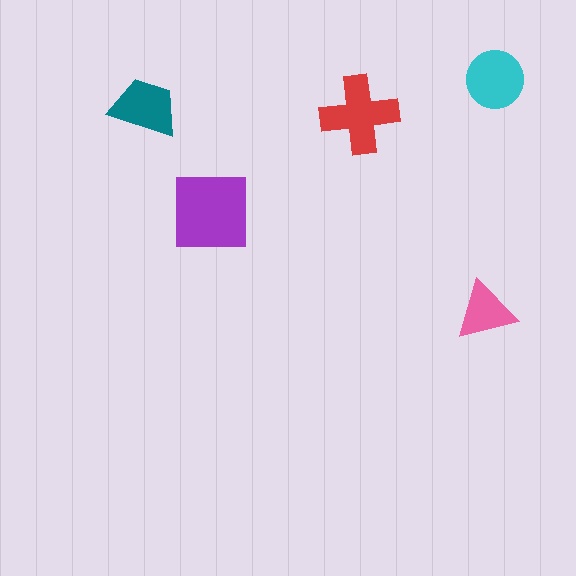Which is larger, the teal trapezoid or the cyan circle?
The cyan circle.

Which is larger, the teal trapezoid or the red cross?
The red cross.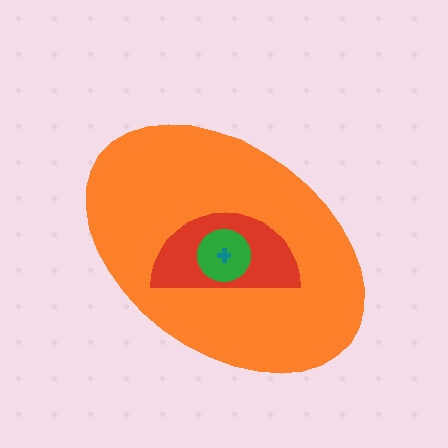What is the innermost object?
The teal cross.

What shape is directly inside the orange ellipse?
The red semicircle.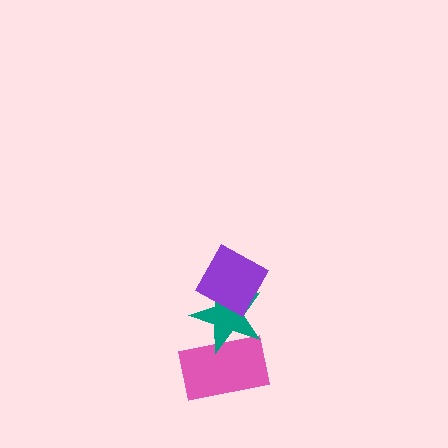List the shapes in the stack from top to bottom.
From top to bottom: the purple diamond, the teal star, the pink rectangle.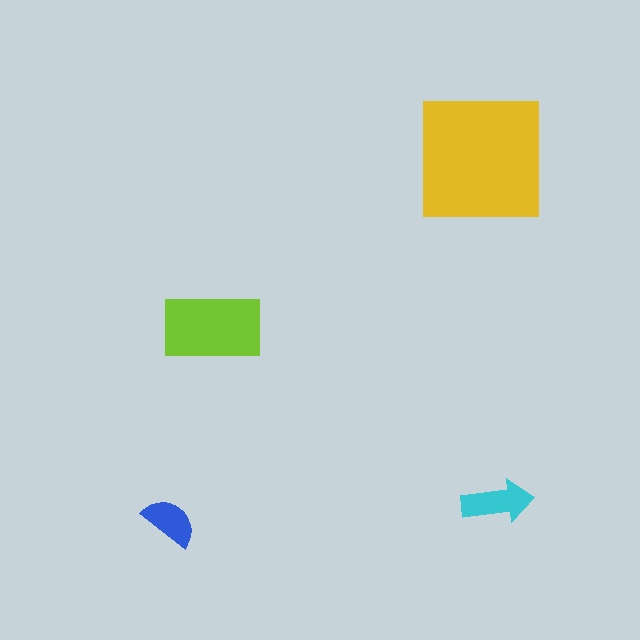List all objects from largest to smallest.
The yellow square, the lime rectangle, the cyan arrow, the blue semicircle.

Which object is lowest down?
The blue semicircle is bottommost.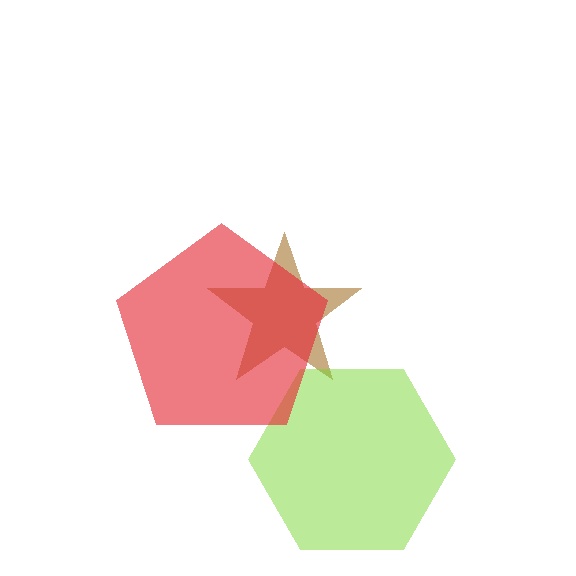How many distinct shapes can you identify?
There are 3 distinct shapes: a brown star, a lime hexagon, a red pentagon.